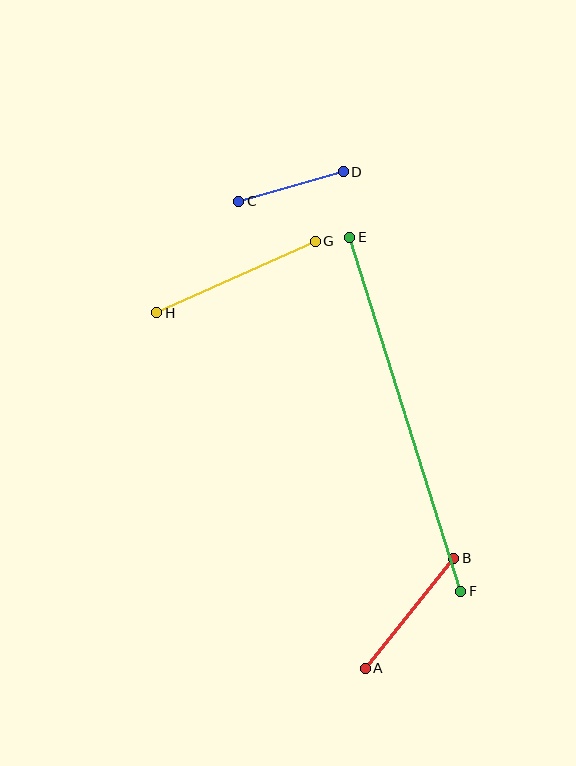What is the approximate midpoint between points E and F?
The midpoint is at approximately (405, 414) pixels.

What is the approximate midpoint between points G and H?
The midpoint is at approximately (236, 277) pixels.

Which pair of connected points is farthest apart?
Points E and F are farthest apart.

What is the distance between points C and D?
The distance is approximately 109 pixels.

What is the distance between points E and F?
The distance is approximately 371 pixels.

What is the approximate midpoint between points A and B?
The midpoint is at approximately (409, 613) pixels.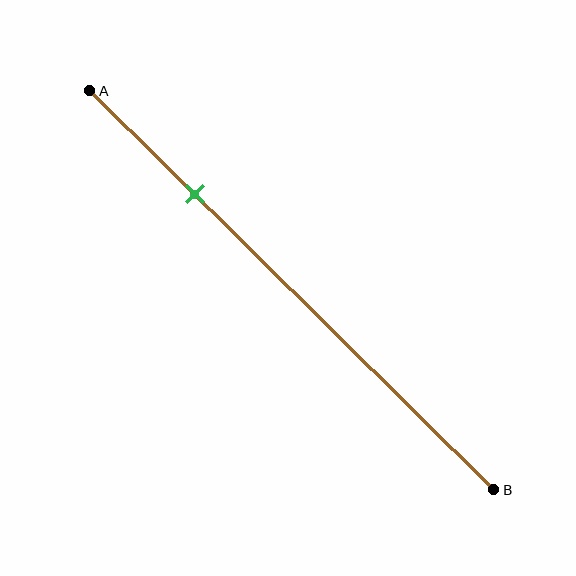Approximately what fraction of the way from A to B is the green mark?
The green mark is approximately 25% of the way from A to B.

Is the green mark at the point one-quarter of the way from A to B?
Yes, the mark is approximately at the one-quarter point.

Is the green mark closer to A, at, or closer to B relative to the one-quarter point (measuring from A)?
The green mark is approximately at the one-quarter point of segment AB.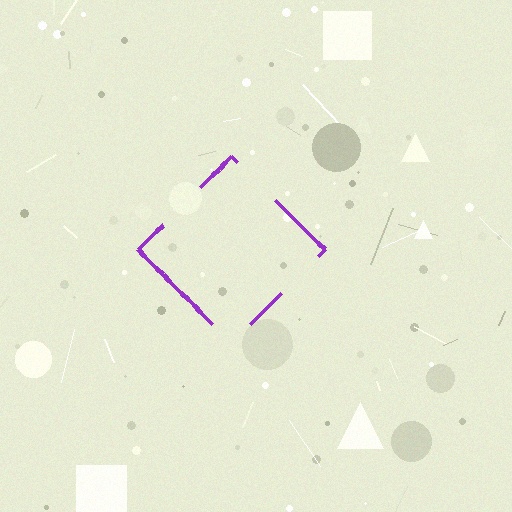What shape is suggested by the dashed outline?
The dashed outline suggests a diamond.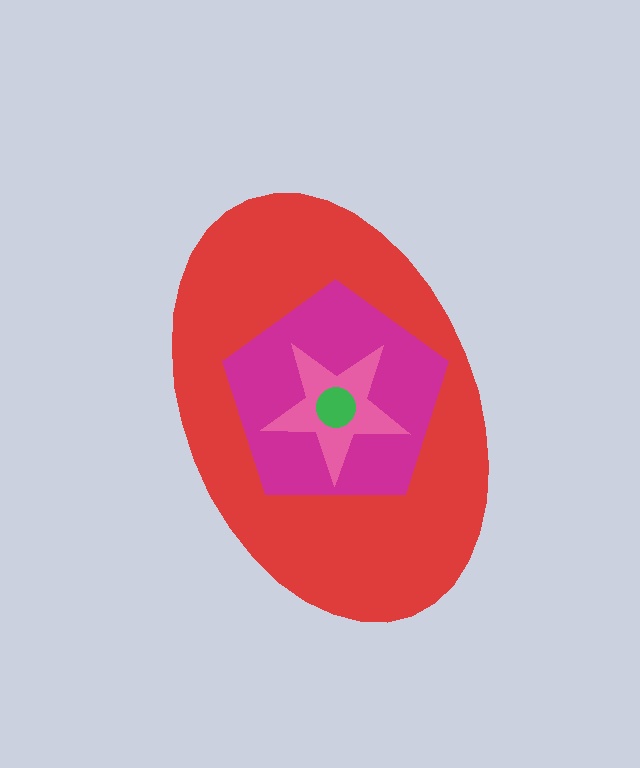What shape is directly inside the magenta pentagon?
The pink star.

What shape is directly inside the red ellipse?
The magenta pentagon.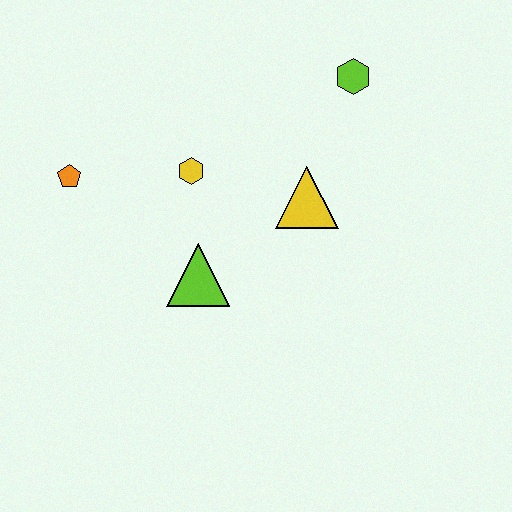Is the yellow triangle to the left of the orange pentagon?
No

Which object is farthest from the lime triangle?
The lime hexagon is farthest from the lime triangle.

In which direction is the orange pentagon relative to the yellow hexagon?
The orange pentagon is to the left of the yellow hexagon.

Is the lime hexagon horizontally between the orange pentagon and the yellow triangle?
No